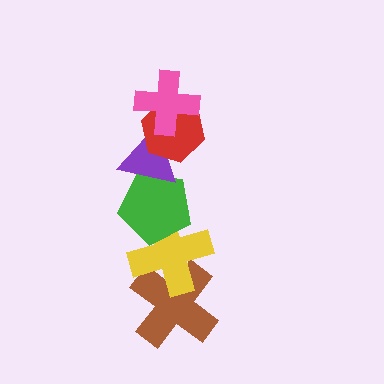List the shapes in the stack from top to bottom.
From top to bottom: the pink cross, the red hexagon, the purple triangle, the green pentagon, the yellow cross, the brown cross.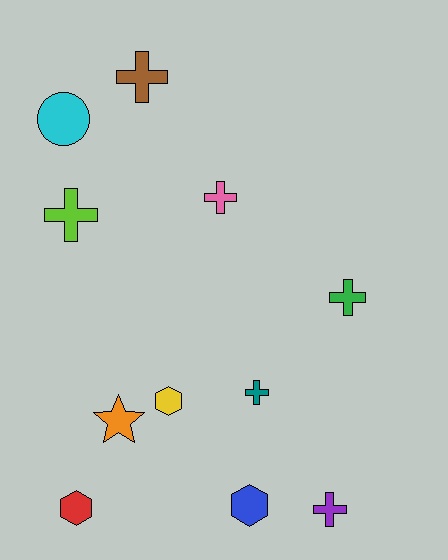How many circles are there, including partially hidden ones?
There is 1 circle.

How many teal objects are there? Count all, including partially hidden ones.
There is 1 teal object.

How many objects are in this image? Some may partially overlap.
There are 11 objects.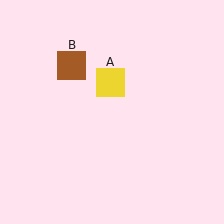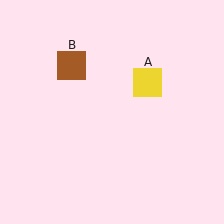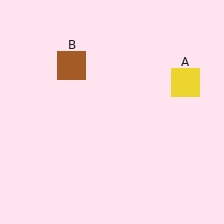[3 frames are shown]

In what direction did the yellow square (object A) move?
The yellow square (object A) moved right.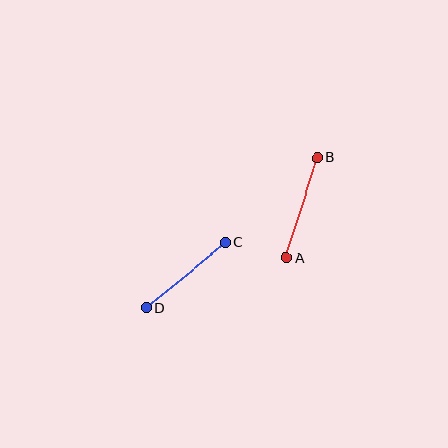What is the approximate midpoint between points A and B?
The midpoint is at approximately (302, 208) pixels.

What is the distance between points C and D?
The distance is approximately 103 pixels.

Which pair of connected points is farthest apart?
Points A and B are farthest apart.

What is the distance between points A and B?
The distance is approximately 105 pixels.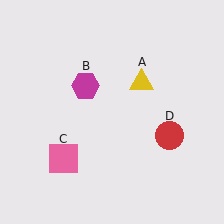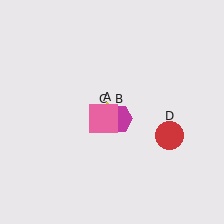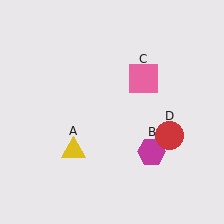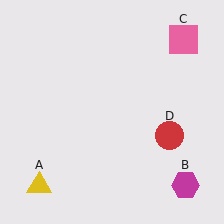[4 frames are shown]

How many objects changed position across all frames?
3 objects changed position: yellow triangle (object A), magenta hexagon (object B), pink square (object C).